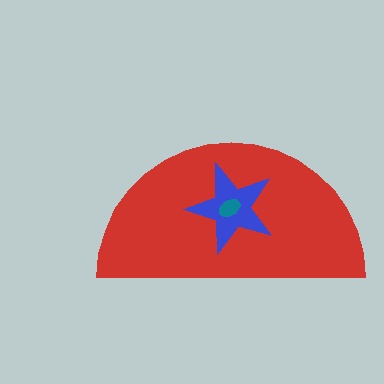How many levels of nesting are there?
3.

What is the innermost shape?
The teal ellipse.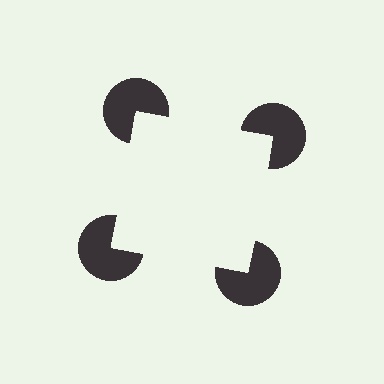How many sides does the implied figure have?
4 sides.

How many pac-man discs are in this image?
There are 4 — one at each vertex of the illusory square.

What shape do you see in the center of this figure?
An illusory square — its edges are inferred from the aligned wedge cuts in the pac-man discs, not physically drawn.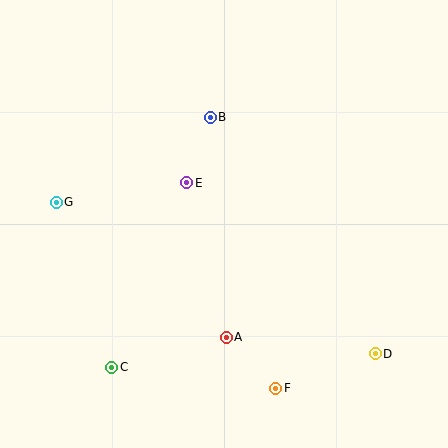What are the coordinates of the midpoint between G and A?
The midpoint between G and A is at (141, 270).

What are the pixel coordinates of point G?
Point G is at (56, 202).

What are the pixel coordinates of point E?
Point E is at (187, 183).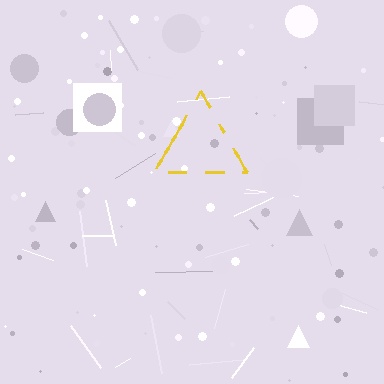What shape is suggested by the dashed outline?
The dashed outline suggests a triangle.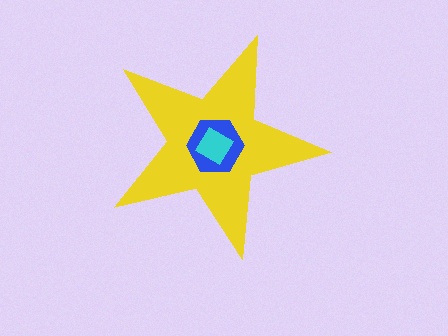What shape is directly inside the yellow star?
The blue hexagon.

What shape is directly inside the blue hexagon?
The cyan diamond.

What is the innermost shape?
The cyan diamond.